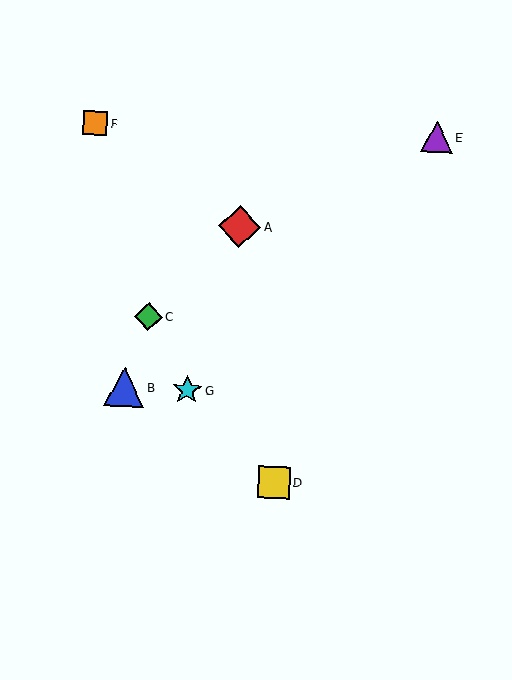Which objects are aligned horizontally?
Objects B, G are aligned horizontally.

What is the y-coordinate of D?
Object D is at y≈482.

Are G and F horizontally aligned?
No, G is at y≈390 and F is at y≈123.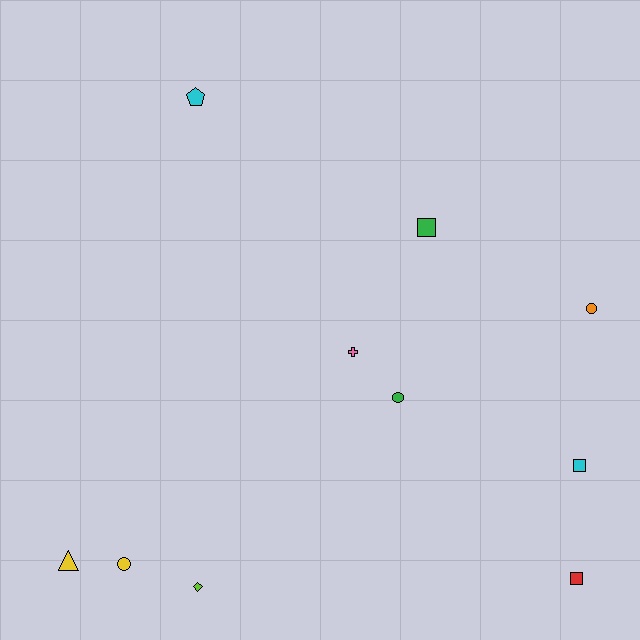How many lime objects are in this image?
There is 1 lime object.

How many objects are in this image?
There are 10 objects.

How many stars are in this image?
There are no stars.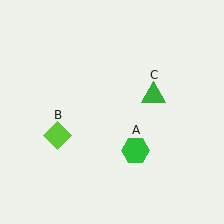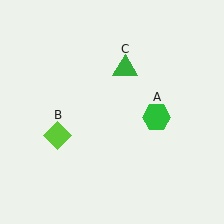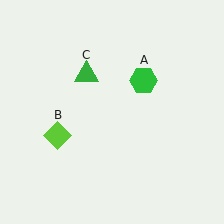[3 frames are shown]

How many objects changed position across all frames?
2 objects changed position: green hexagon (object A), green triangle (object C).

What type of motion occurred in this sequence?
The green hexagon (object A), green triangle (object C) rotated counterclockwise around the center of the scene.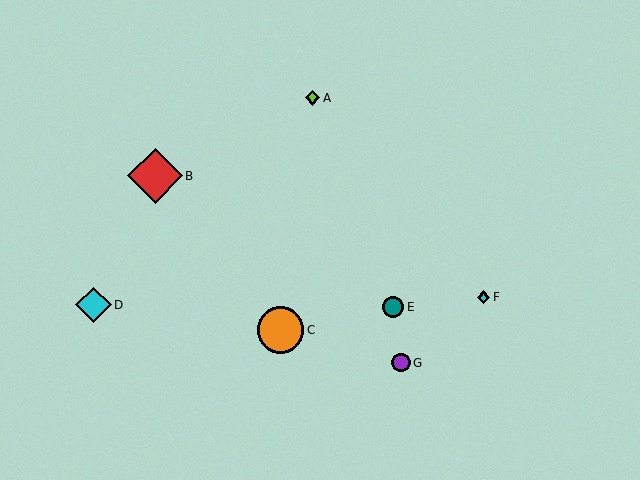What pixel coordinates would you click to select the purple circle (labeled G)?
Click at (401, 363) to select the purple circle G.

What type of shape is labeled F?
Shape F is a cyan diamond.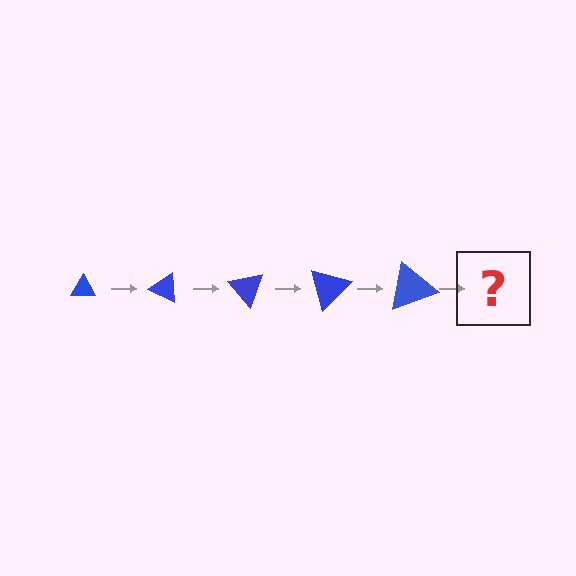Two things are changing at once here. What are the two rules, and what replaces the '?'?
The two rules are that the triangle grows larger each step and it rotates 25 degrees each step. The '?' should be a triangle, larger than the previous one and rotated 125 degrees from the start.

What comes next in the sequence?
The next element should be a triangle, larger than the previous one and rotated 125 degrees from the start.